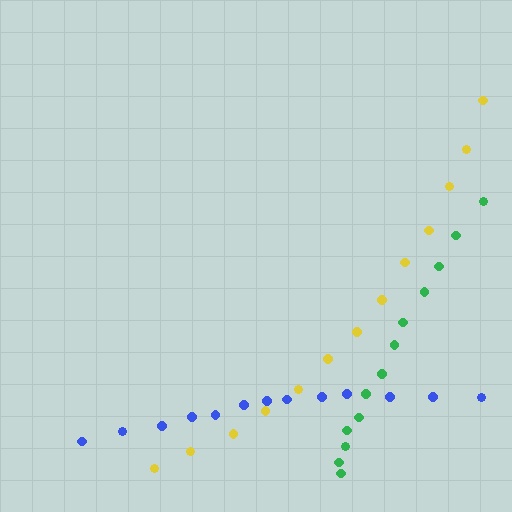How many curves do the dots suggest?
There are 3 distinct paths.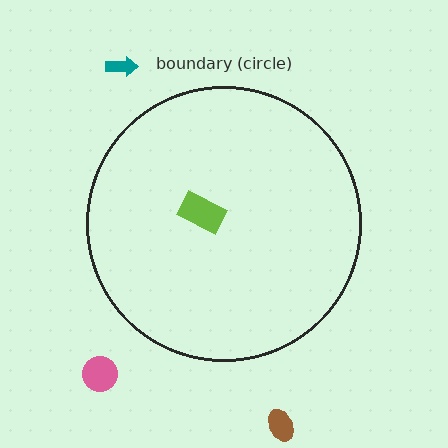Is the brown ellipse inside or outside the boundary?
Outside.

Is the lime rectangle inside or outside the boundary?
Inside.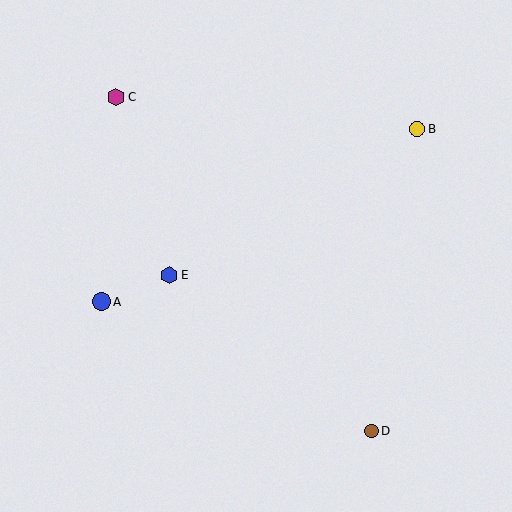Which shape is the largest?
The blue circle (labeled A) is the largest.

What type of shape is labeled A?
Shape A is a blue circle.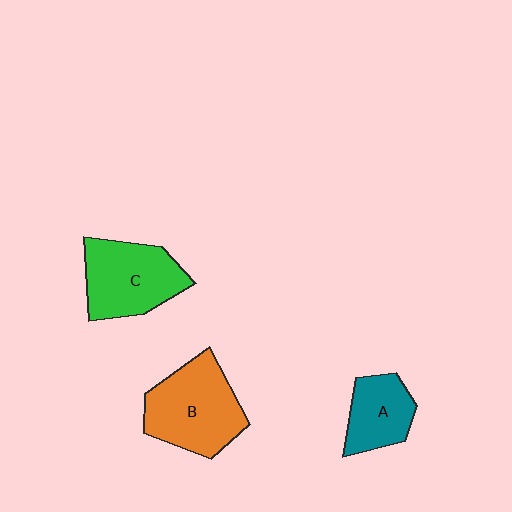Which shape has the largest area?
Shape B (orange).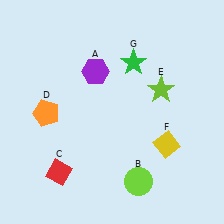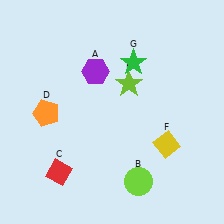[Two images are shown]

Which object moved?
The lime star (E) moved left.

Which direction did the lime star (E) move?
The lime star (E) moved left.